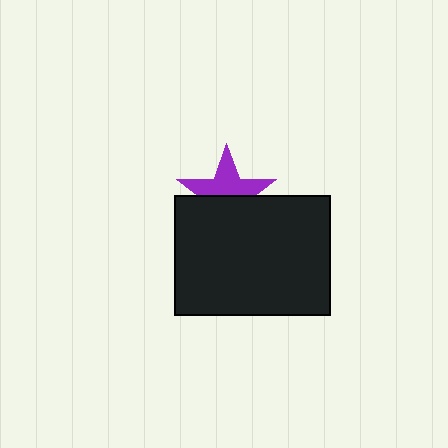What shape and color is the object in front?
The object in front is a black rectangle.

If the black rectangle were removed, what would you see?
You would see the complete purple star.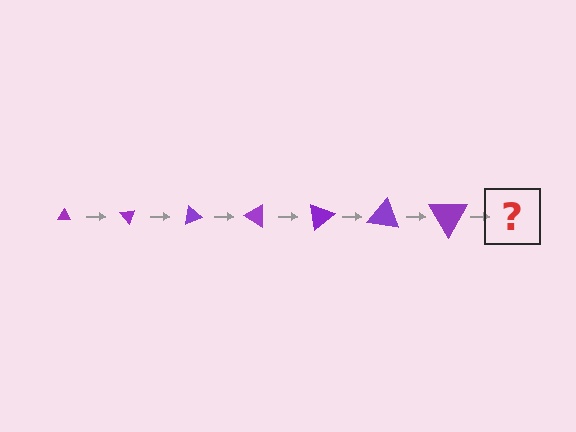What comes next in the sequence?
The next element should be a triangle, larger than the previous one and rotated 350 degrees from the start.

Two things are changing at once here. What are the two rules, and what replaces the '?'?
The two rules are that the triangle grows larger each step and it rotates 50 degrees each step. The '?' should be a triangle, larger than the previous one and rotated 350 degrees from the start.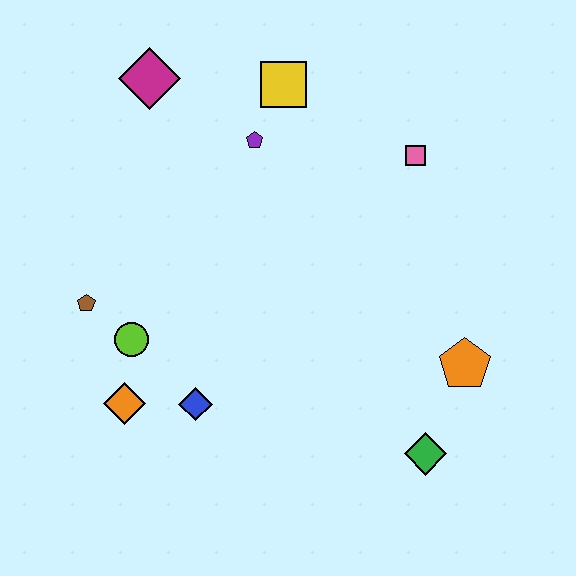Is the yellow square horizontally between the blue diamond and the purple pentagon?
No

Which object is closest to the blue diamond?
The orange diamond is closest to the blue diamond.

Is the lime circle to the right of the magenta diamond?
No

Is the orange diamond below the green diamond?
No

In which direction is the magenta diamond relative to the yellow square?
The magenta diamond is to the left of the yellow square.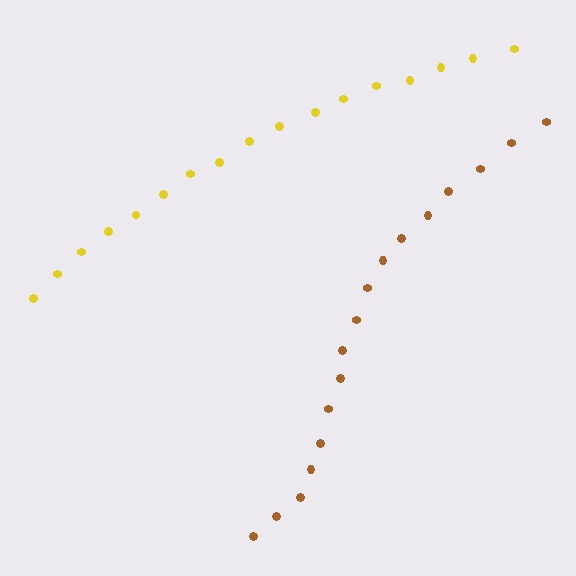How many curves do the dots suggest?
There are 2 distinct paths.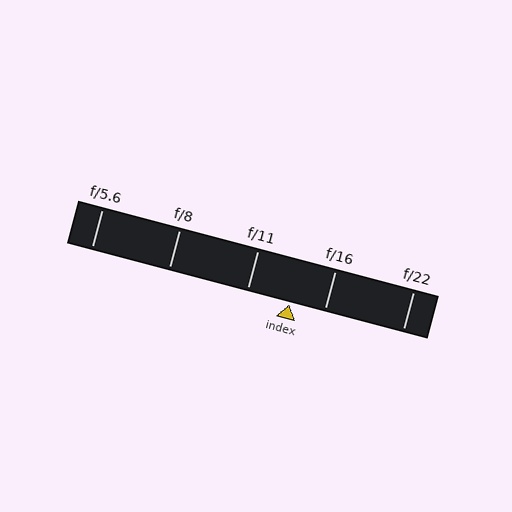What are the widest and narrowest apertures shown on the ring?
The widest aperture shown is f/5.6 and the narrowest is f/22.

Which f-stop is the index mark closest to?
The index mark is closest to f/16.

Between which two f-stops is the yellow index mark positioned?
The index mark is between f/11 and f/16.